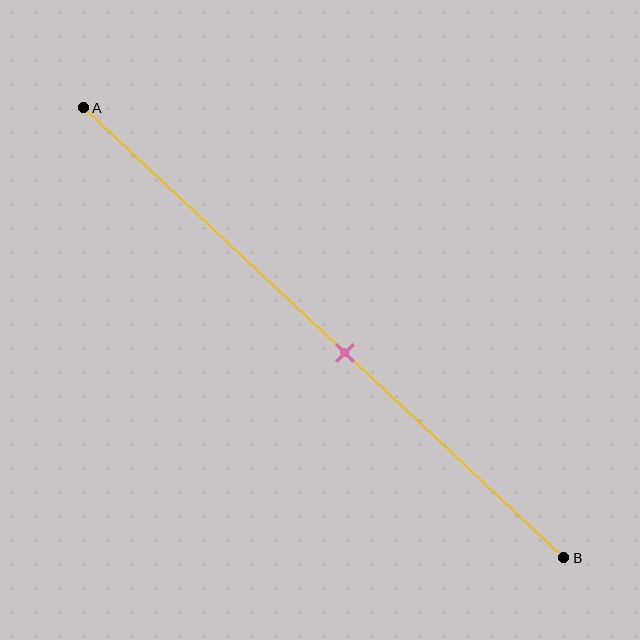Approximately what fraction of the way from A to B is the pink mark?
The pink mark is approximately 55% of the way from A to B.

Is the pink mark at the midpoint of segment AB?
No, the mark is at about 55% from A, not at the 50% midpoint.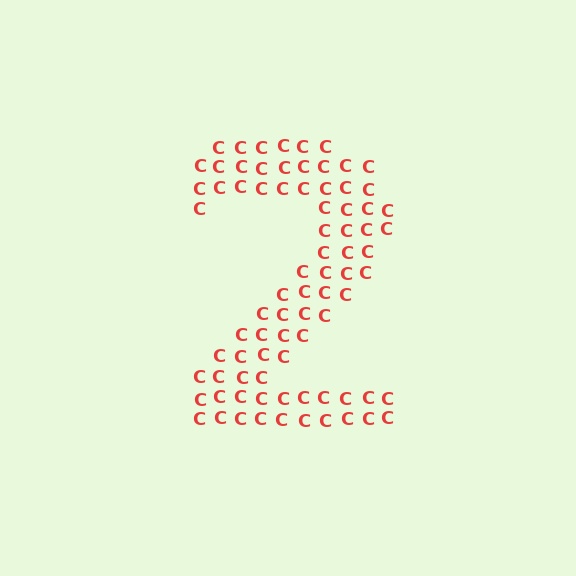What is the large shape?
The large shape is the digit 2.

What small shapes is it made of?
It is made of small letter C's.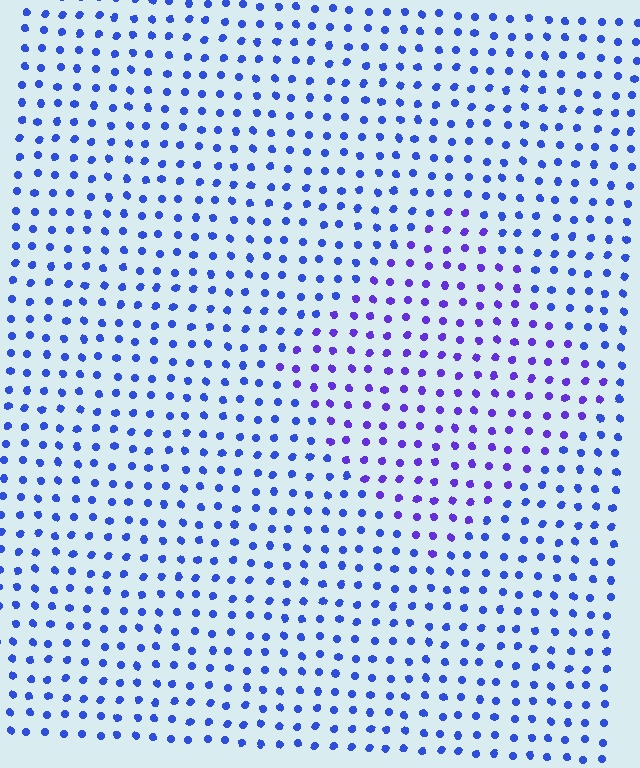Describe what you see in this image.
The image is filled with small blue elements in a uniform arrangement. A diamond-shaped region is visible where the elements are tinted to a slightly different hue, forming a subtle color boundary.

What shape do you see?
I see a diamond.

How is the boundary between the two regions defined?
The boundary is defined purely by a slight shift in hue (about 30 degrees). Spacing, size, and orientation are identical on both sides.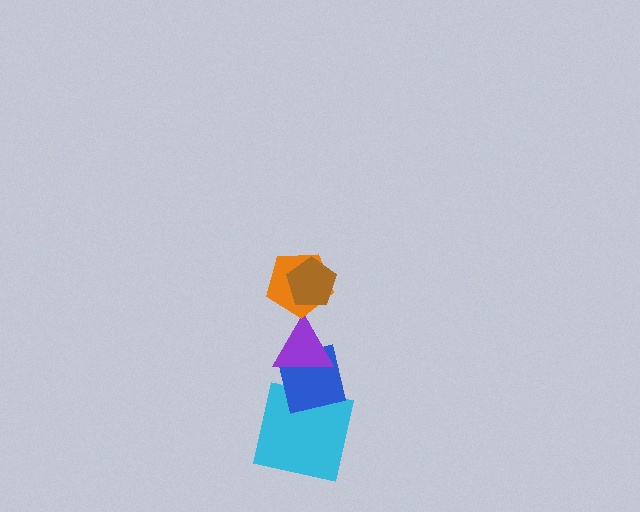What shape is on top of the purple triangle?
The orange pentagon is on top of the purple triangle.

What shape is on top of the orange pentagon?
The brown pentagon is on top of the orange pentagon.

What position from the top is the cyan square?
The cyan square is 5th from the top.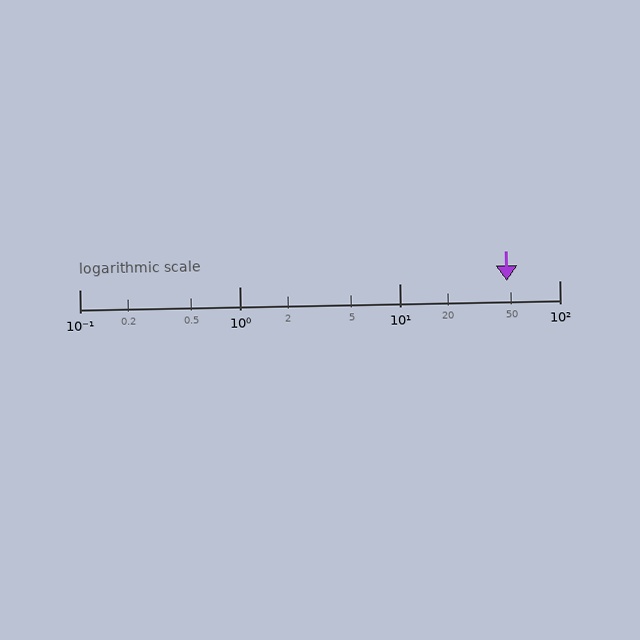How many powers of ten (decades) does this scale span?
The scale spans 3 decades, from 0.1 to 100.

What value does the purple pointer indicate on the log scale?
The pointer indicates approximately 47.